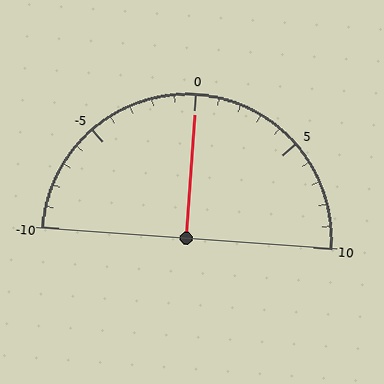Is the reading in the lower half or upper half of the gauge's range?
The reading is in the upper half of the range (-10 to 10).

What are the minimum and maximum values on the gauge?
The gauge ranges from -10 to 10.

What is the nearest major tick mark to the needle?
The nearest major tick mark is 0.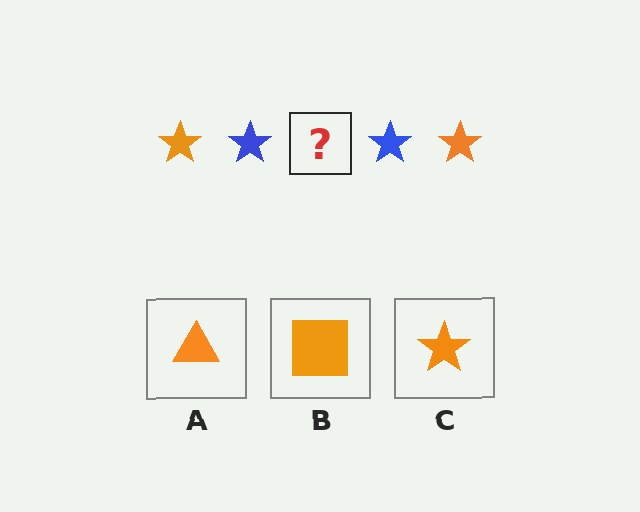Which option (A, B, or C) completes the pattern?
C.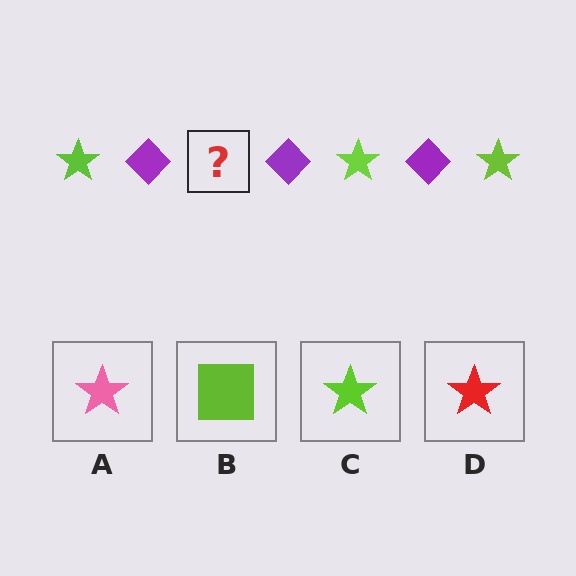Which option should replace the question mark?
Option C.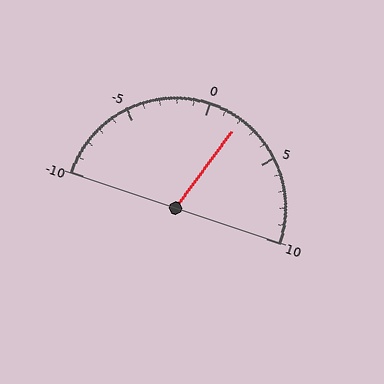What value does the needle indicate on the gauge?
The needle indicates approximately 2.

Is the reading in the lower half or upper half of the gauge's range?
The reading is in the upper half of the range (-10 to 10).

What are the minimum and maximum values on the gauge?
The gauge ranges from -10 to 10.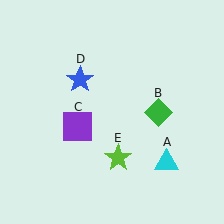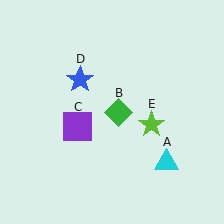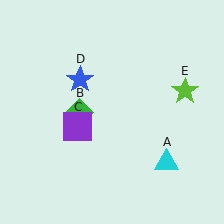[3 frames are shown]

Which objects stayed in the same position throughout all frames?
Cyan triangle (object A) and purple square (object C) and blue star (object D) remained stationary.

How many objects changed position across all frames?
2 objects changed position: green diamond (object B), lime star (object E).